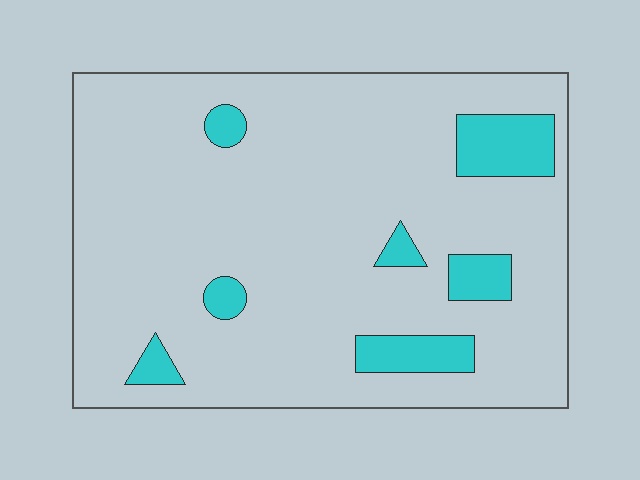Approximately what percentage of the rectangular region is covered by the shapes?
Approximately 10%.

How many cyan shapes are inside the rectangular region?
7.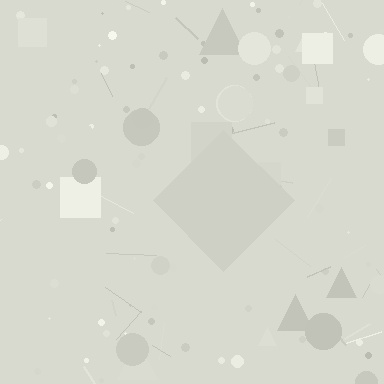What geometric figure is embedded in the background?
A diamond is embedded in the background.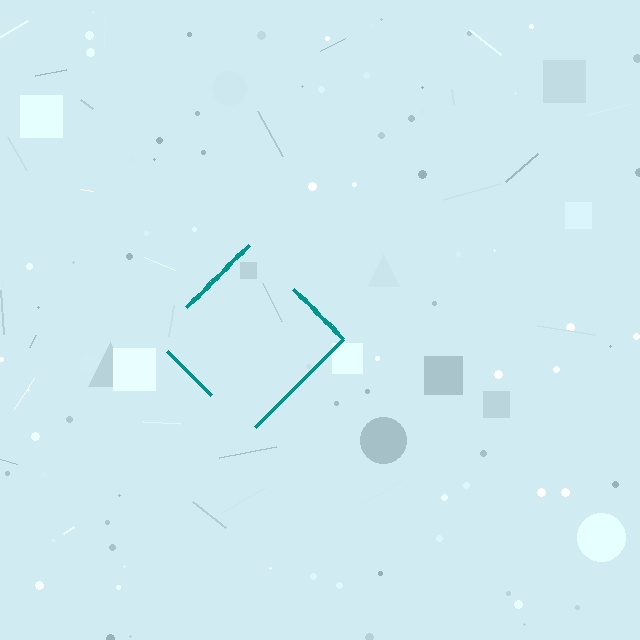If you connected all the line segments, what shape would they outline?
They would outline a diamond.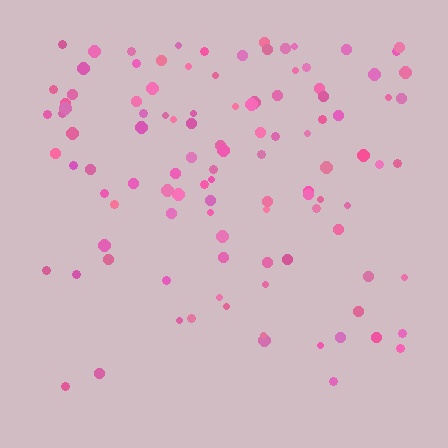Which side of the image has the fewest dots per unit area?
The bottom.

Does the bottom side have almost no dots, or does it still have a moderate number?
Still a moderate number, just noticeably fewer than the top.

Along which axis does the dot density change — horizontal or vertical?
Vertical.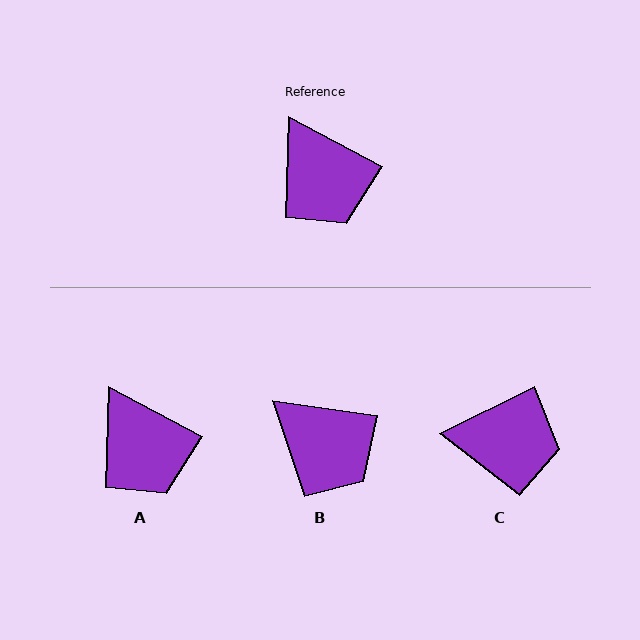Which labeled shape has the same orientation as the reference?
A.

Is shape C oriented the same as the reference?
No, it is off by about 54 degrees.